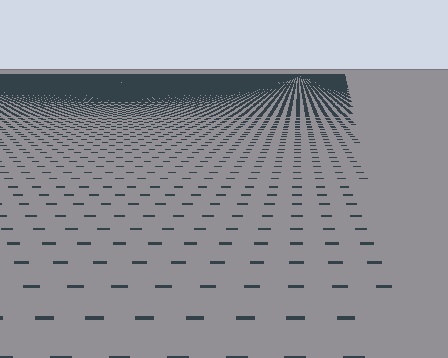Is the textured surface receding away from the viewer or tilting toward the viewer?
The surface is receding away from the viewer. Texture elements get smaller and denser toward the top.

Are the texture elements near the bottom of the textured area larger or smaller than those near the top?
Larger. Near the bottom, elements are closer to the viewer and appear at a bigger on-screen size.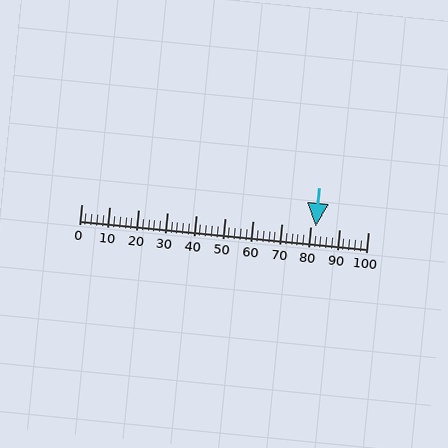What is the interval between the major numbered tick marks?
The major tick marks are spaced 10 units apart.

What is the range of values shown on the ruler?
The ruler shows values from 0 to 100.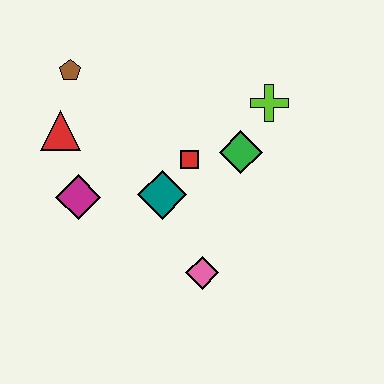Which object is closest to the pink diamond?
The teal diamond is closest to the pink diamond.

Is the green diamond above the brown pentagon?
No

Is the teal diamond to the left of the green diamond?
Yes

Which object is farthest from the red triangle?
The lime cross is farthest from the red triangle.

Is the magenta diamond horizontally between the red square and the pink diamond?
No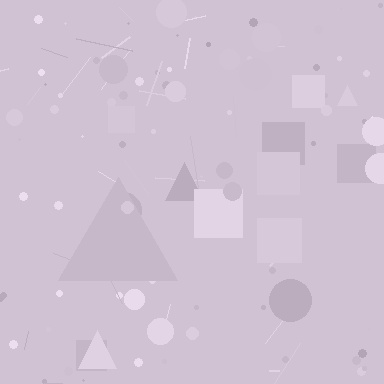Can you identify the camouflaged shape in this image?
The camouflaged shape is a triangle.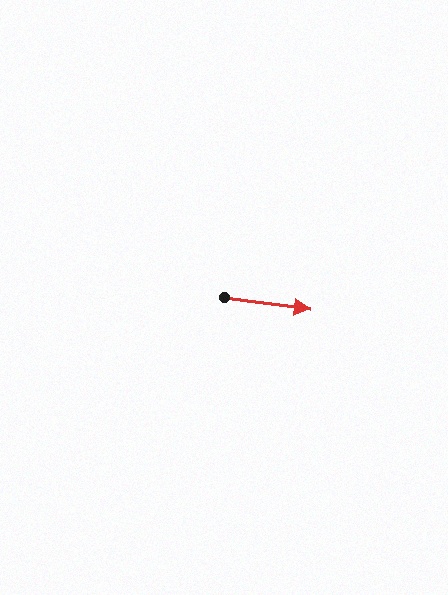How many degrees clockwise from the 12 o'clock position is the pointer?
Approximately 97 degrees.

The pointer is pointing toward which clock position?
Roughly 3 o'clock.